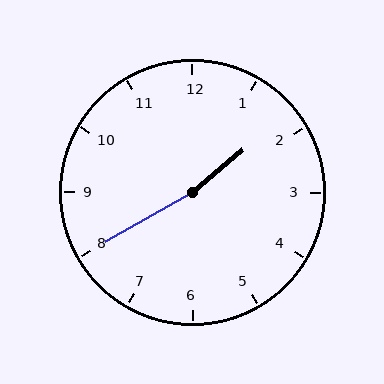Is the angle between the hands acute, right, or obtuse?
It is obtuse.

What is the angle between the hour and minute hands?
Approximately 170 degrees.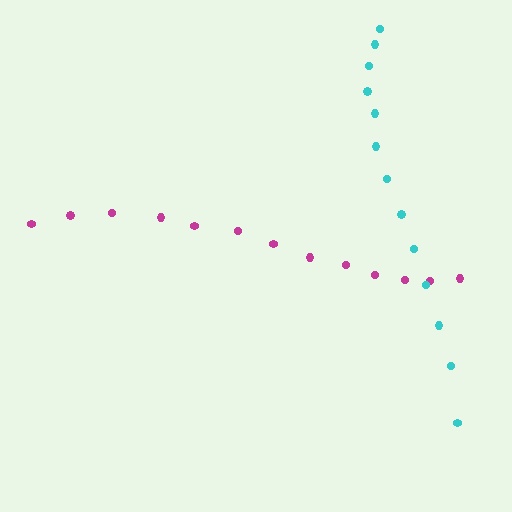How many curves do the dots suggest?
There are 2 distinct paths.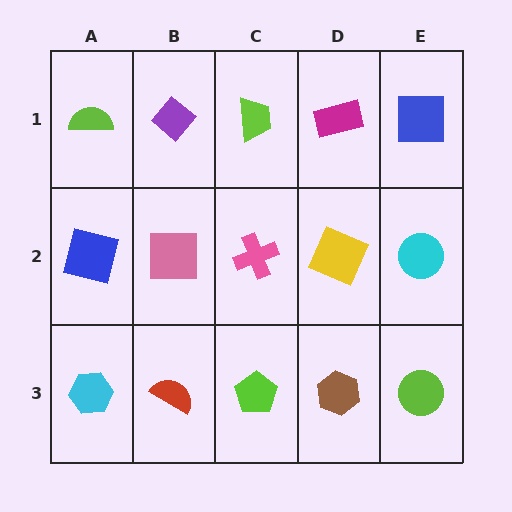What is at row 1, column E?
A blue square.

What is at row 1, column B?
A purple diamond.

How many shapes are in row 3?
5 shapes.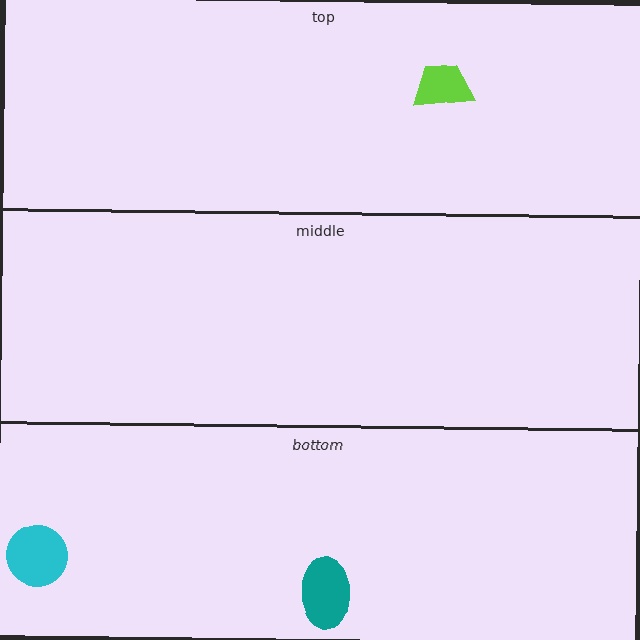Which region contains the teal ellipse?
The bottom region.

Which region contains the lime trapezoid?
The top region.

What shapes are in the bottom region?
The teal ellipse, the cyan circle.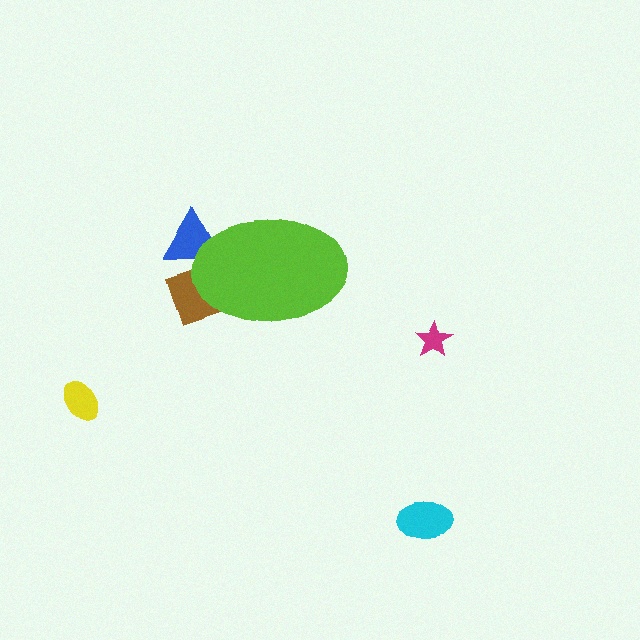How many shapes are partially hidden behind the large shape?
2 shapes are partially hidden.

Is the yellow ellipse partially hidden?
No, the yellow ellipse is fully visible.